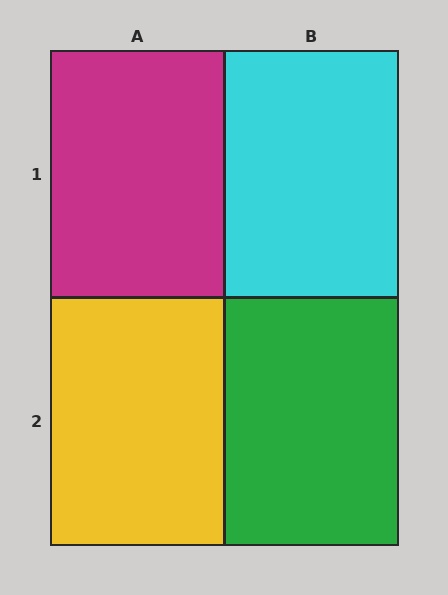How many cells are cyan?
1 cell is cyan.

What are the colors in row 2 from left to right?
Yellow, green.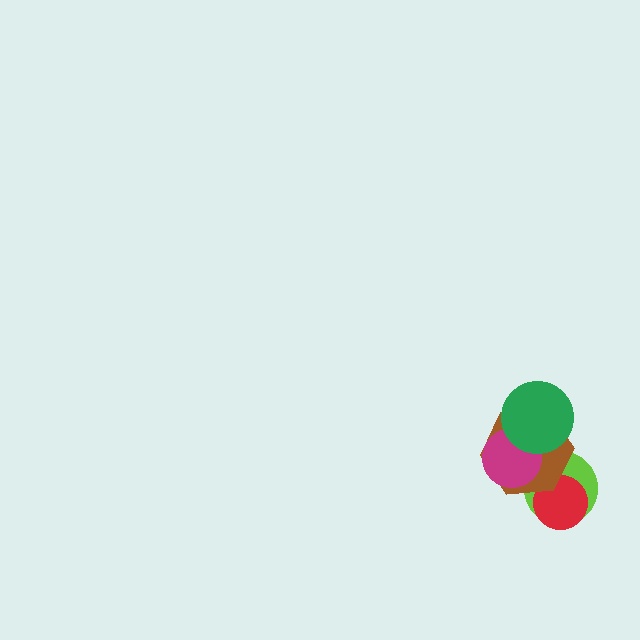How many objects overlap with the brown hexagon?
4 objects overlap with the brown hexagon.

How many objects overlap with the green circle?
2 objects overlap with the green circle.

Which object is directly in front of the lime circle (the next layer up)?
The red circle is directly in front of the lime circle.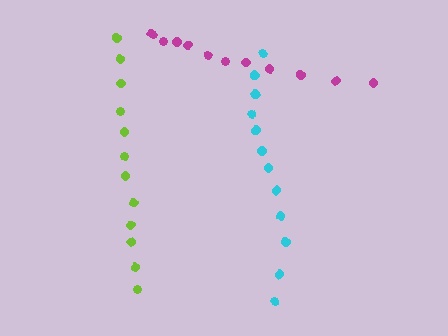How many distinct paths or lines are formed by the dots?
There are 3 distinct paths.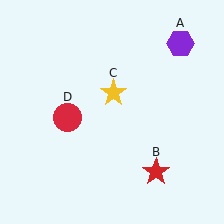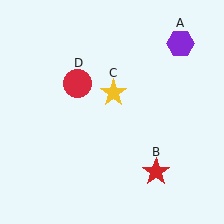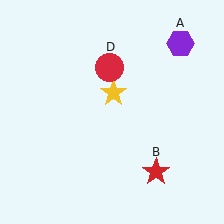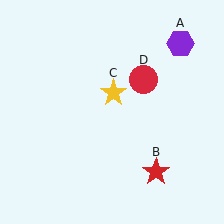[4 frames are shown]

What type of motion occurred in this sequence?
The red circle (object D) rotated clockwise around the center of the scene.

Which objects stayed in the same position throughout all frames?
Purple hexagon (object A) and red star (object B) and yellow star (object C) remained stationary.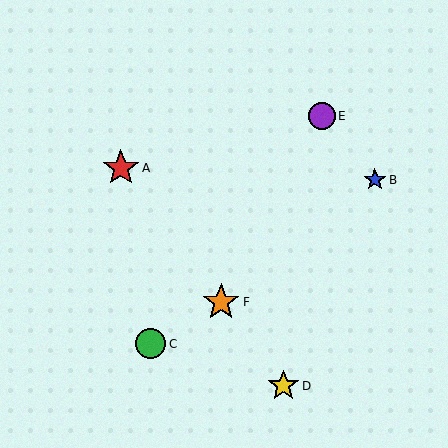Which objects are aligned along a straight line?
Objects A, D, F are aligned along a straight line.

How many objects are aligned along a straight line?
3 objects (A, D, F) are aligned along a straight line.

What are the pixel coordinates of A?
Object A is at (121, 168).